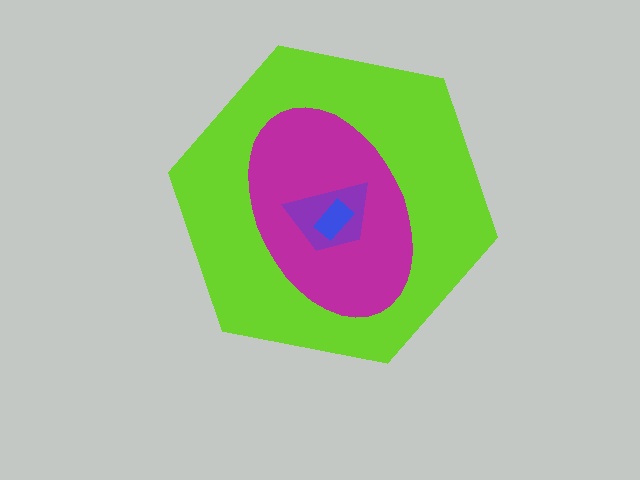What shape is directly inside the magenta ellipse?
The purple trapezoid.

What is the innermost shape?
The blue rectangle.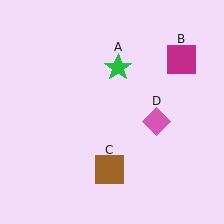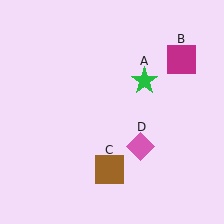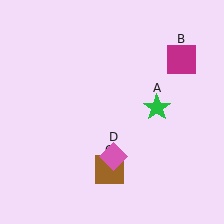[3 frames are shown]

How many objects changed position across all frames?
2 objects changed position: green star (object A), pink diamond (object D).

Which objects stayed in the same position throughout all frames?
Magenta square (object B) and brown square (object C) remained stationary.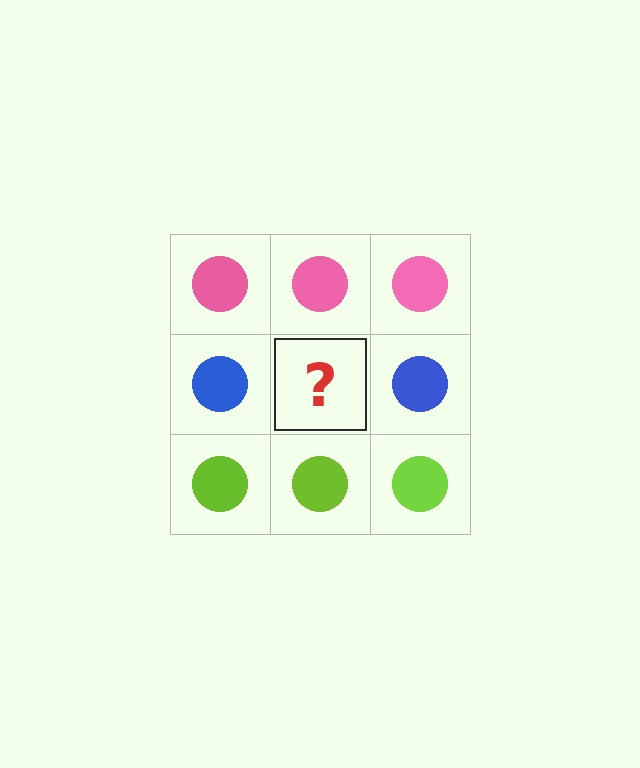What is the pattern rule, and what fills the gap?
The rule is that each row has a consistent color. The gap should be filled with a blue circle.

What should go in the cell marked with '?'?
The missing cell should contain a blue circle.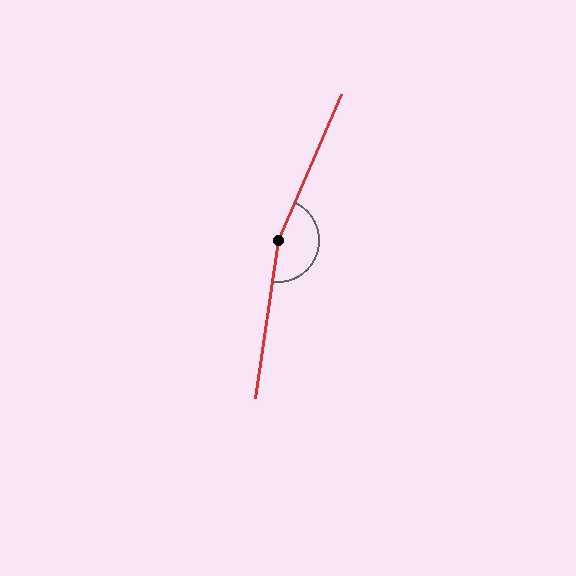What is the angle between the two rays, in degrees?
Approximately 165 degrees.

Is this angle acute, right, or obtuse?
It is obtuse.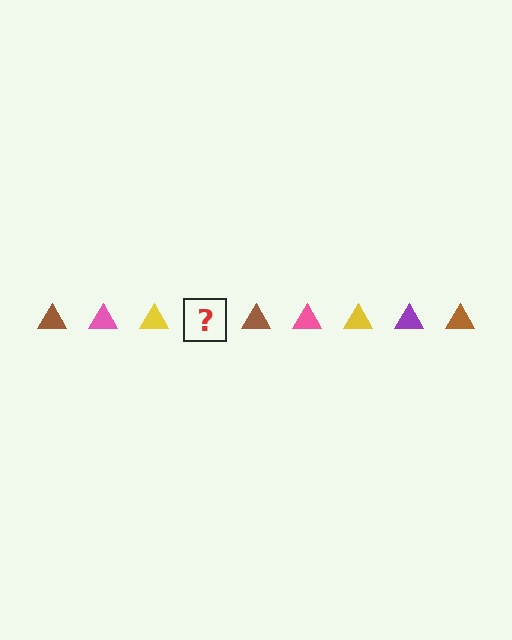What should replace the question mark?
The question mark should be replaced with a purple triangle.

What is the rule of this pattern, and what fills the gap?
The rule is that the pattern cycles through brown, pink, yellow, purple triangles. The gap should be filled with a purple triangle.